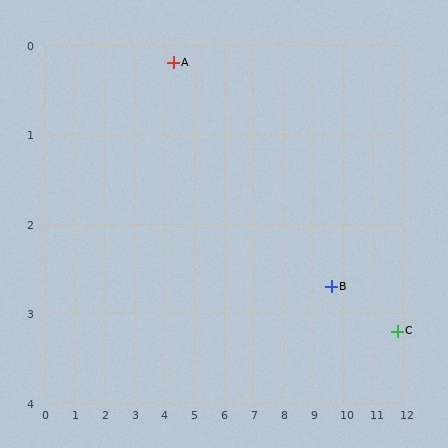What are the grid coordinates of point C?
Point C is at approximately (11.8, 3.2).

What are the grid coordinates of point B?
Point B is at approximately (9.6, 2.7).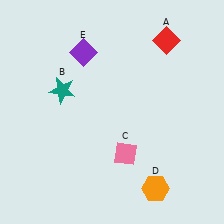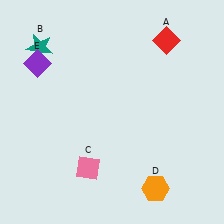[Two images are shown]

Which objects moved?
The objects that moved are: the teal star (B), the pink diamond (C), the purple diamond (E).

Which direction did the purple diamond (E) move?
The purple diamond (E) moved left.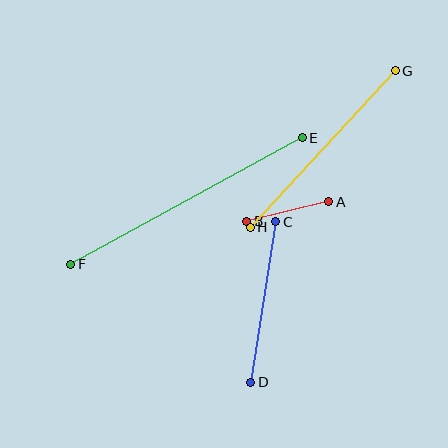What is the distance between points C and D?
The distance is approximately 163 pixels.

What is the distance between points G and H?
The distance is approximately 213 pixels.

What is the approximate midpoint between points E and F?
The midpoint is at approximately (187, 201) pixels.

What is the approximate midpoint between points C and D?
The midpoint is at approximately (263, 302) pixels.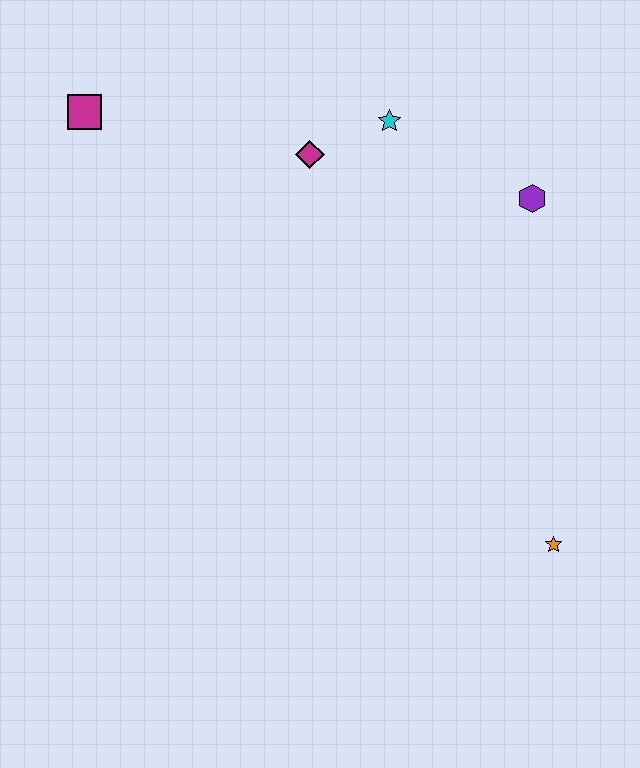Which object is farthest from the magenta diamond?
The orange star is farthest from the magenta diamond.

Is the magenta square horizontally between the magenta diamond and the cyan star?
No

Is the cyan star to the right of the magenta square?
Yes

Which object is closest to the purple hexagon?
The cyan star is closest to the purple hexagon.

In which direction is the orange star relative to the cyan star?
The orange star is below the cyan star.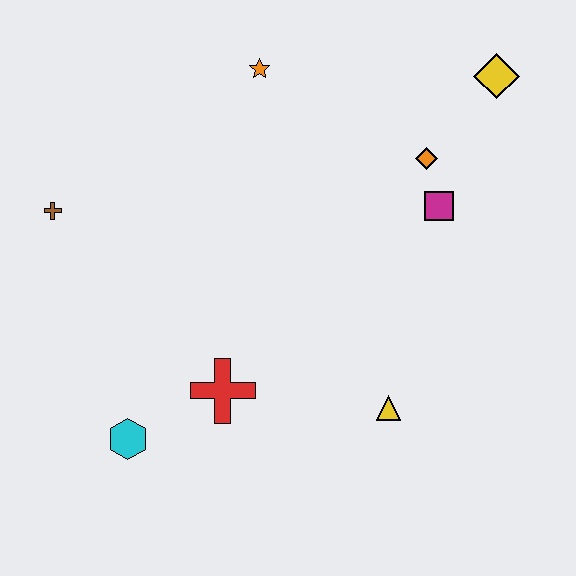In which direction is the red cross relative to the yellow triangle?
The red cross is to the left of the yellow triangle.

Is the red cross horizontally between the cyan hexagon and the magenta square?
Yes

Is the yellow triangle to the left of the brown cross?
No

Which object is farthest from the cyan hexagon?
The yellow diamond is farthest from the cyan hexagon.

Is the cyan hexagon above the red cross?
No